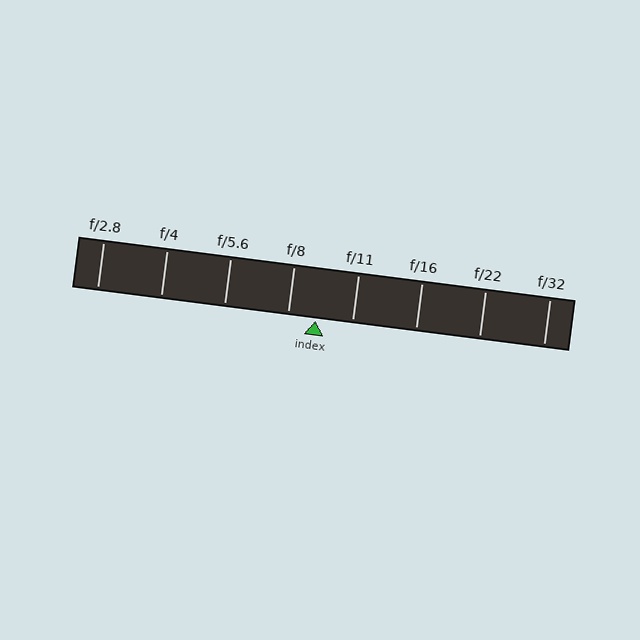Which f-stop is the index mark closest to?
The index mark is closest to f/8.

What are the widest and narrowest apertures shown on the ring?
The widest aperture shown is f/2.8 and the narrowest is f/32.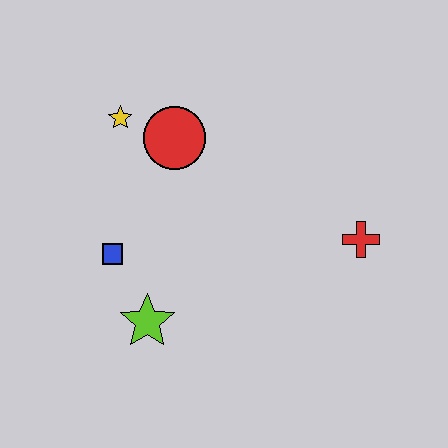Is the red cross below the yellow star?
Yes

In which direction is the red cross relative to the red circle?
The red cross is to the right of the red circle.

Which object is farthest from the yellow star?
The red cross is farthest from the yellow star.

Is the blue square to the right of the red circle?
No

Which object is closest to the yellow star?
The red circle is closest to the yellow star.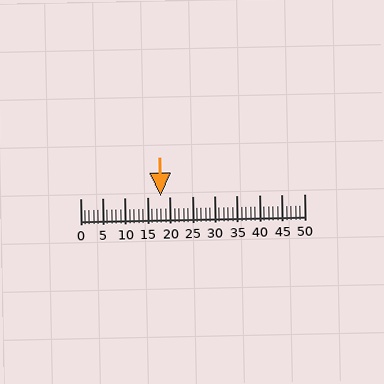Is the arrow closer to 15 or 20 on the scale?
The arrow is closer to 20.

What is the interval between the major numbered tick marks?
The major tick marks are spaced 5 units apart.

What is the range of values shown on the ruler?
The ruler shows values from 0 to 50.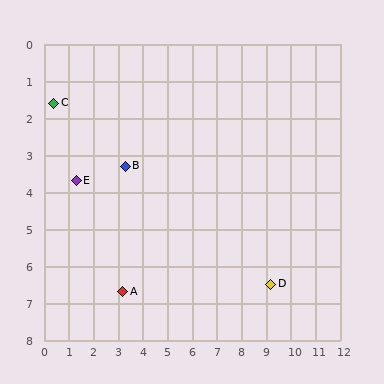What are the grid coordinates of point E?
Point E is at approximately (1.3, 3.7).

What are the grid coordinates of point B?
Point B is at approximately (3.3, 3.3).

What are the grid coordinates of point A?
Point A is at approximately (3.2, 6.7).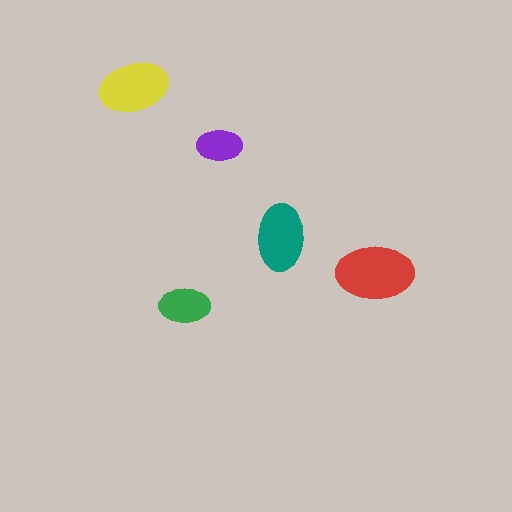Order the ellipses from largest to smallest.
the red one, the yellow one, the teal one, the green one, the purple one.